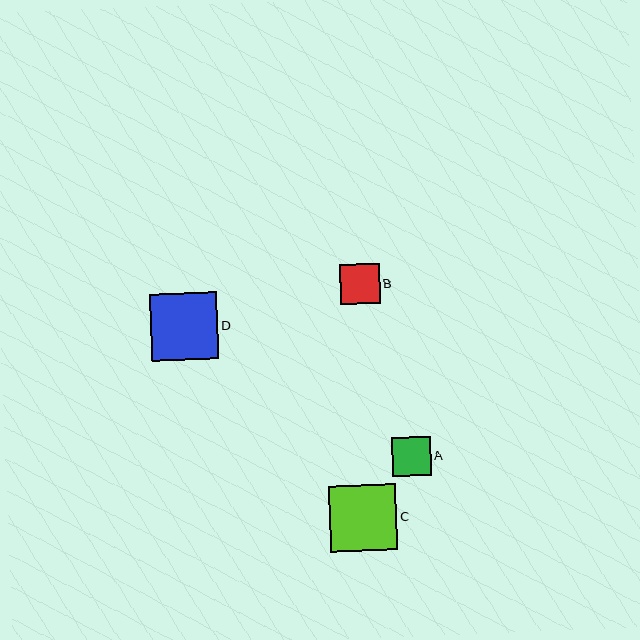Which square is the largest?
Square D is the largest with a size of approximately 67 pixels.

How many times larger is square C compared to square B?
Square C is approximately 1.7 times the size of square B.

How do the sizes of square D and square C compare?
Square D and square C are approximately the same size.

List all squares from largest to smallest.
From largest to smallest: D, C, B, A.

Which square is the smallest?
Square A is the smallest with a size of approximately 39 pixels.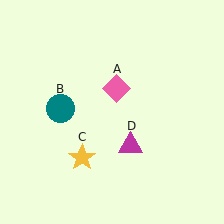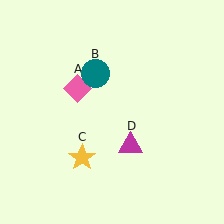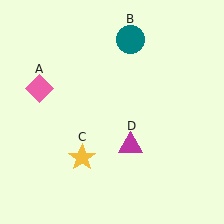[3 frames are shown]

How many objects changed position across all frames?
2 objects changed position: pink diamond (object A), teal circle (object B).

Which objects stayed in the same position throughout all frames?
Yellow star (object C) and magenta triangle (object D) remained stationary.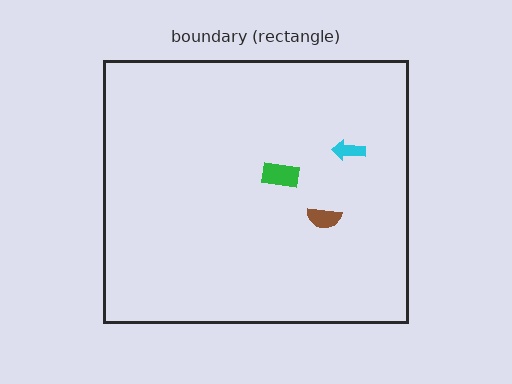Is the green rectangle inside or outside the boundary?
Inside.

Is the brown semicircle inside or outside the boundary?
Inside.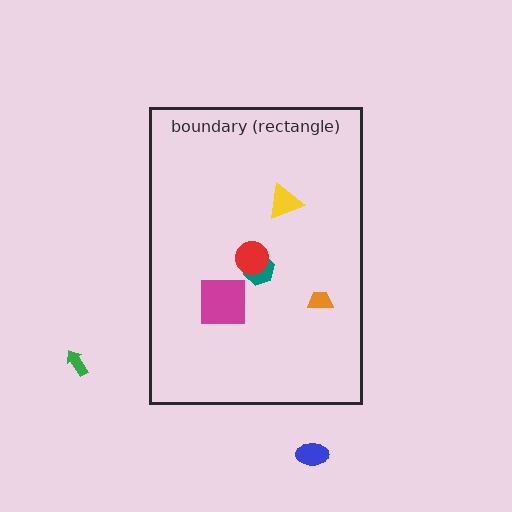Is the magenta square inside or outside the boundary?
Inside.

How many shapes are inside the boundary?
5 inside, 2 outside.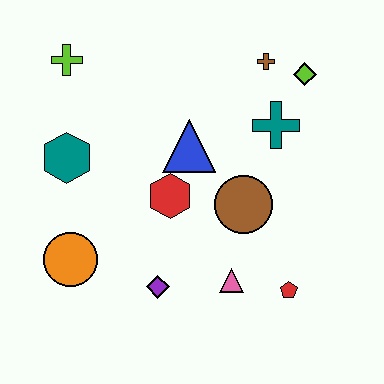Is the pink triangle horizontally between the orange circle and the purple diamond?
No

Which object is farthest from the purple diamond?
The lime diamond is farthest from the purple diamond.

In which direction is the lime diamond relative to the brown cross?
The lime diamond is to the right of the brown cross.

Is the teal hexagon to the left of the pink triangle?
Yes